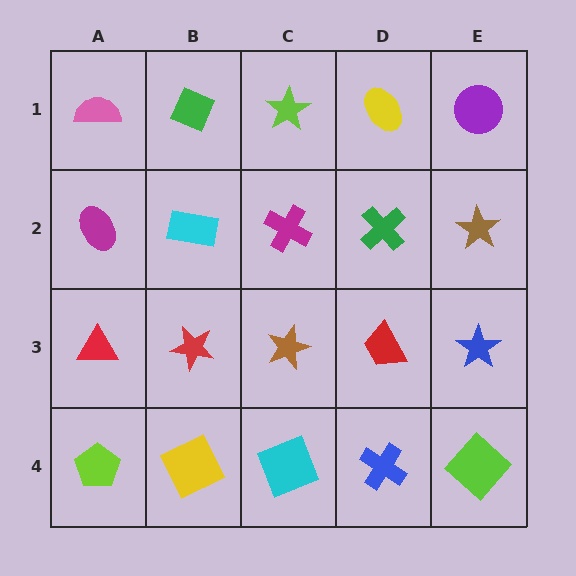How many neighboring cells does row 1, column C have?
3.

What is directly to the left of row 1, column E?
A yellow ellipse.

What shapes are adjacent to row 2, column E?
A purple circle (row 1, column E), a blue star (row 3, column E), a green cross (row 2, column D).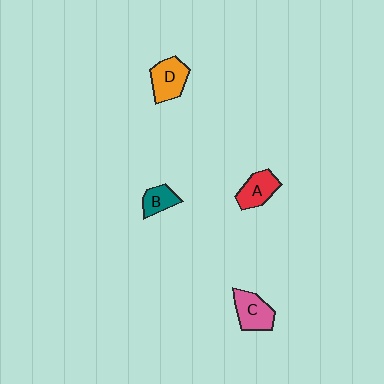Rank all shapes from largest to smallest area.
From largest to smallest: D (orange), C (pink), A (red), B (teal).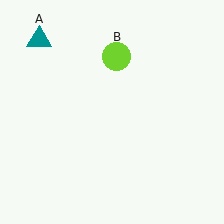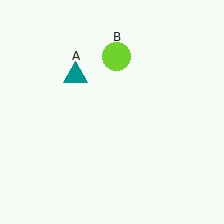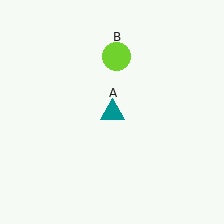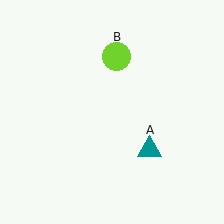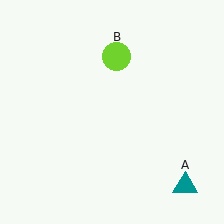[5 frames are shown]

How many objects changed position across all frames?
1 object changed position: teal triangle (object A).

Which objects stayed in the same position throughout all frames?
Lime circle (object B) remained stationary.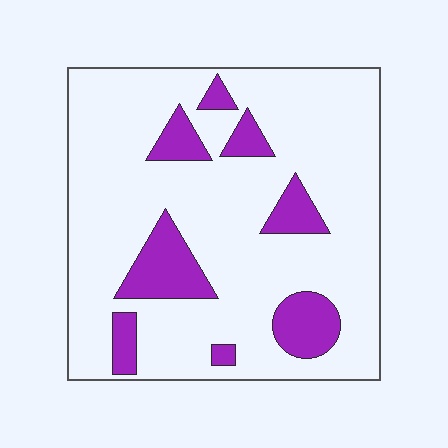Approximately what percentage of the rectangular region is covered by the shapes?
Approximately 15%.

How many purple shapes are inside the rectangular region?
8.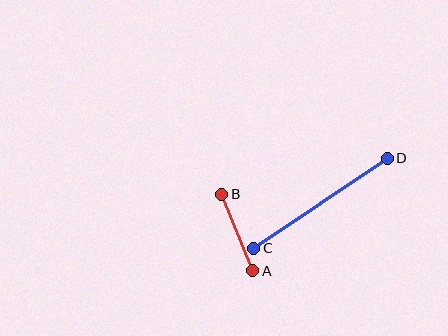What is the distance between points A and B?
The distance is approximately 83 pixels.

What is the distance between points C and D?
The distance is approximately 161 pixels.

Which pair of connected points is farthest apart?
Points C and D are farthest apart.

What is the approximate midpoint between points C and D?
The midpoint is at approximately (320, 203) pixels.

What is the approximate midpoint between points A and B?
The midpoint is at approximately (237, 233) pixels.